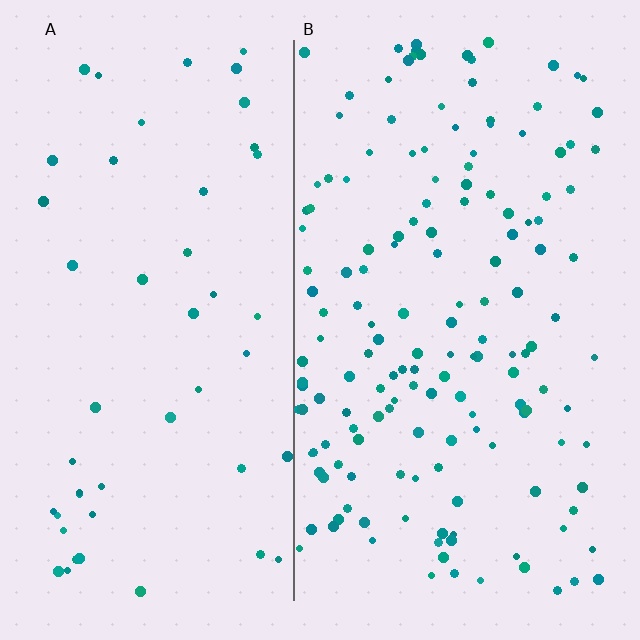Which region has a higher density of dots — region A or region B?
B (the right).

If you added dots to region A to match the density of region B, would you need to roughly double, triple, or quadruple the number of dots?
Approximately triple.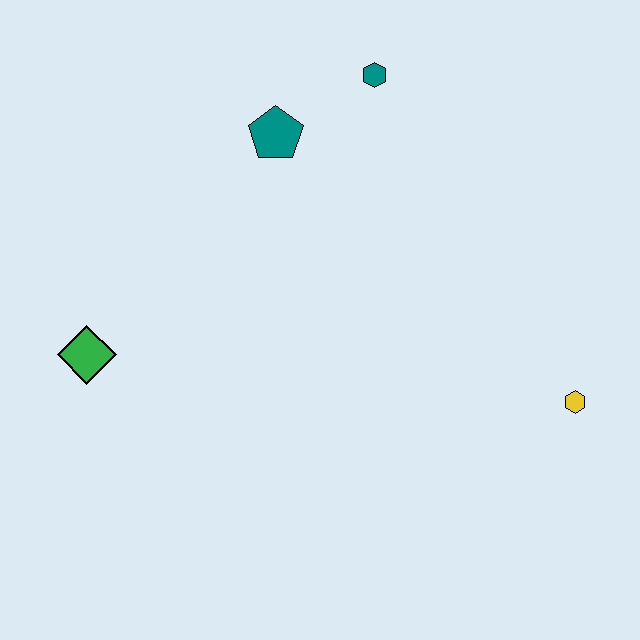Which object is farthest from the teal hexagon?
The green diamond is farthest from the teal hexagon.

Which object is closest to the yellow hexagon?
The teal hexagon is closest to the yellow hexagon.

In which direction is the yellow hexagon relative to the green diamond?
The yellow hexagon is to the right of the green diamond.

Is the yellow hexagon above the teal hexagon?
No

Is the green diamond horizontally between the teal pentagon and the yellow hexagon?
No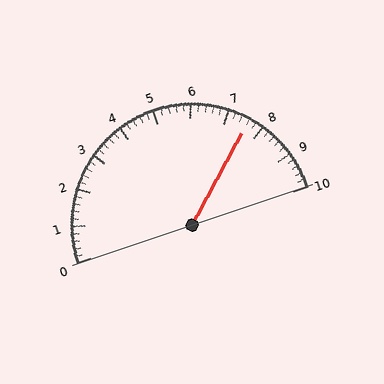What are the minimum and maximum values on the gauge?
The gauge ranges from 0 to 10.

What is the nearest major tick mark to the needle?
The nearest major tick mark is 8.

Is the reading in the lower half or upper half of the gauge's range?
The reading is in the upper half of the range (0 to 10).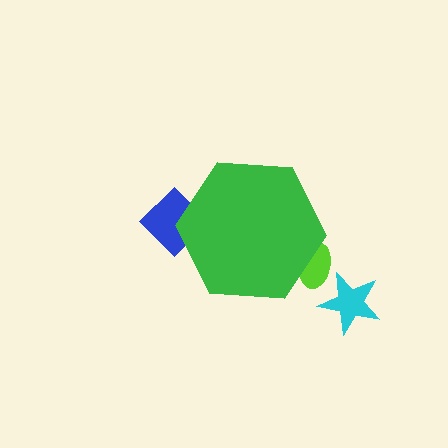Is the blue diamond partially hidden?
Yes, the blue diamond is partially hidden behind the green hexagon.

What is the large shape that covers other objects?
A green hexagon.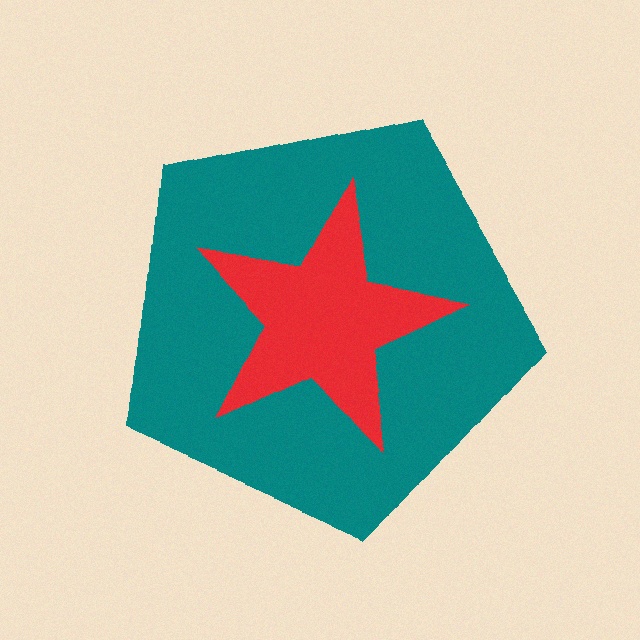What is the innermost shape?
The red star.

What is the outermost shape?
The teal pentagon.